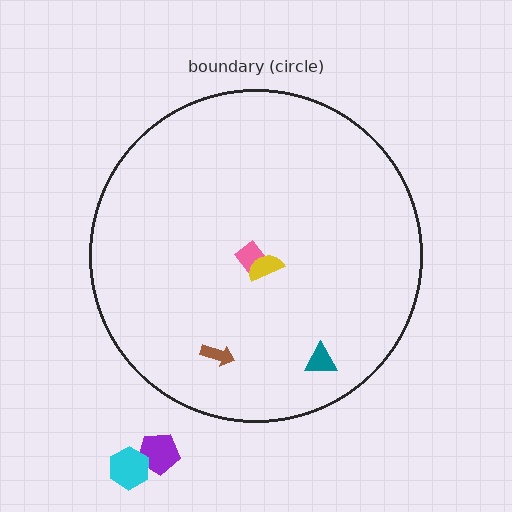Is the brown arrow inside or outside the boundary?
Inside.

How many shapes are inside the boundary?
4 inside, 2 outside.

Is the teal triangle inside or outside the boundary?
Inside.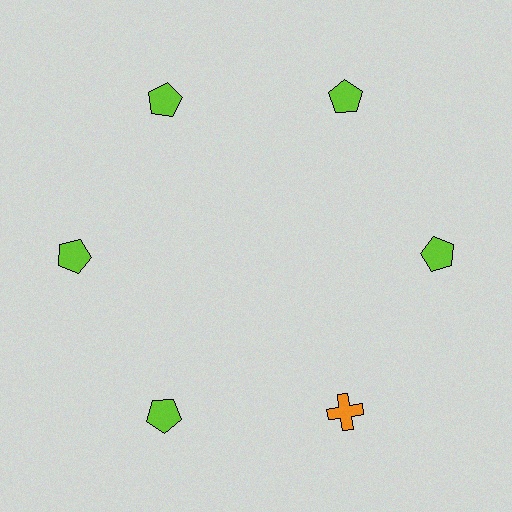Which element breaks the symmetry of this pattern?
The orange cross at roughly the 5 o'clock position breaks the symmetry. All other shapes are lime pentagons.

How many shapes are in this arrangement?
There are 6 shapes arranged in a ring pattern.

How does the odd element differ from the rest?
It differs in both color (orange instead of lime) and shape (cross instead of pentagon).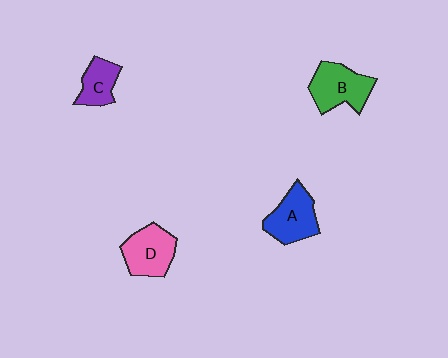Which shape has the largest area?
Shape B (green).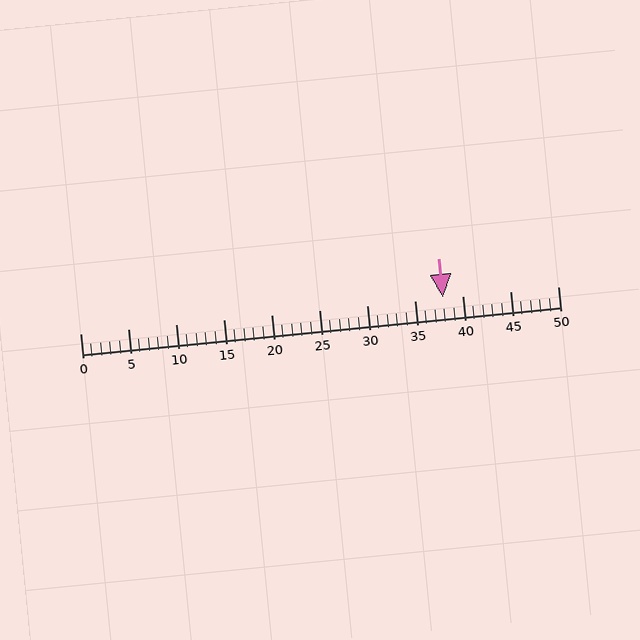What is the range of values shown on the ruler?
The ruler shows values from 0 to 50.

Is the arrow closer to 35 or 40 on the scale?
The arrow is closer to 40.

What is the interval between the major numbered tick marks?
The major tick marks are spaced 5 units apart.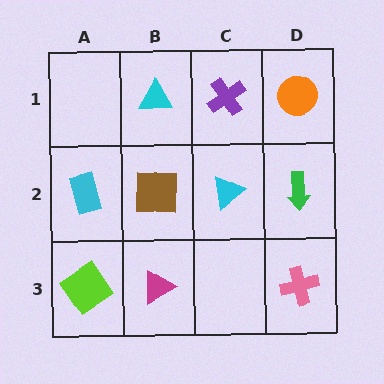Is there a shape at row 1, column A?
No, that cell is empty.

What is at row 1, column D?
An orange circle.